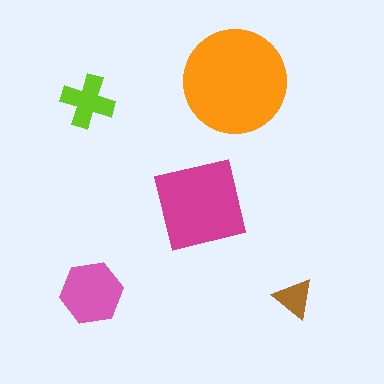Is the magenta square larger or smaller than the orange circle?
Smaller.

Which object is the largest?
The orange circle.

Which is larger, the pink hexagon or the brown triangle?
The pink hexagon.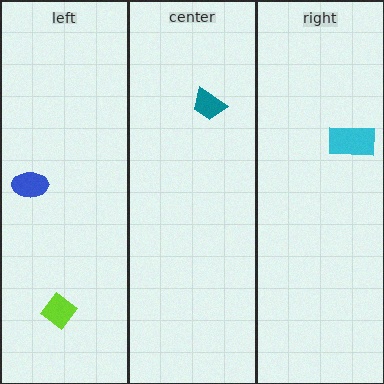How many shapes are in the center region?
1.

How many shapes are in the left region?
2.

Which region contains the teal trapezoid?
The center region.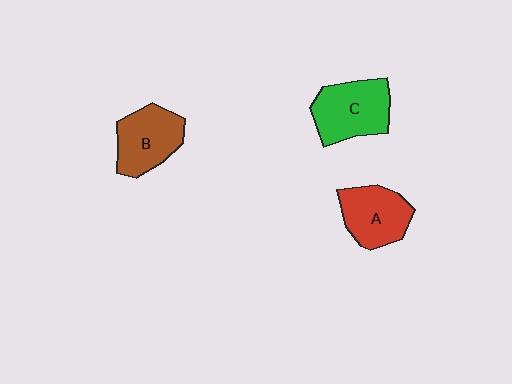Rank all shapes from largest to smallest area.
From largest to smallest: C (green), B (brown), A (red).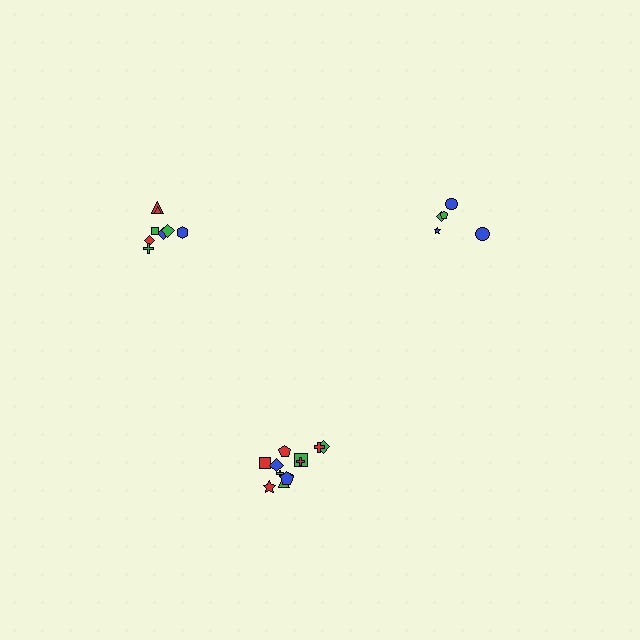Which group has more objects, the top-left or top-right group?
The top-left group.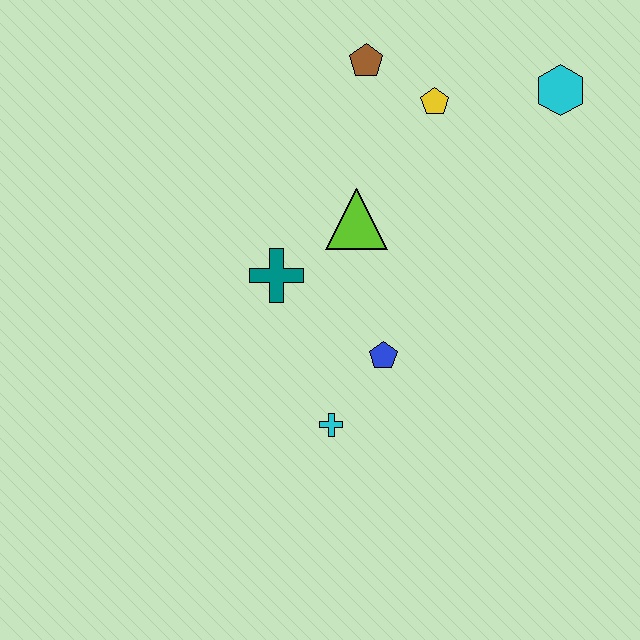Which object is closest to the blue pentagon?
The cyan cross is closest to the blue pentagon.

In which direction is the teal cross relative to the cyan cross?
The teal cross is above the cyan cross.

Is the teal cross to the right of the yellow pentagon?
No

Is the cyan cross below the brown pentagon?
Yes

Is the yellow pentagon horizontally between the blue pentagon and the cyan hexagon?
Yes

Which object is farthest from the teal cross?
The cyan hexagon is farthest from the teal cross.